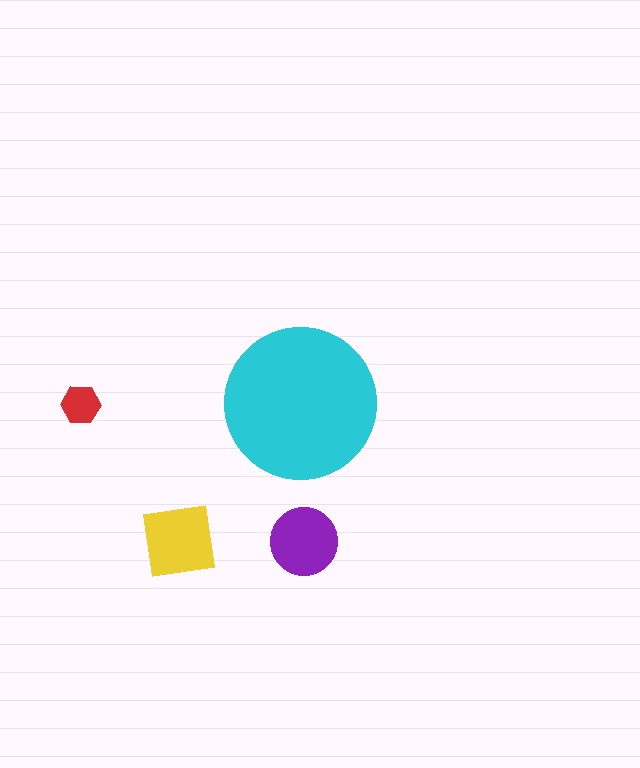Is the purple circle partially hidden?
No, the purple circle is fully visible.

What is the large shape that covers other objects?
A cyan circle.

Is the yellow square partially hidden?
No, the yellow square is fully visible.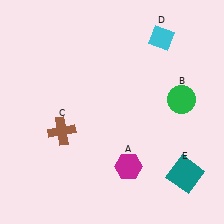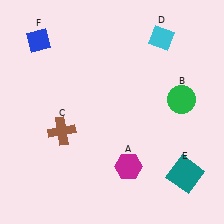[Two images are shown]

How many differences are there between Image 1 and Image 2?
There is 1 difference between the two images.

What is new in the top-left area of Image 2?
A blue diamond (F) was added in the top-left area of Image 2.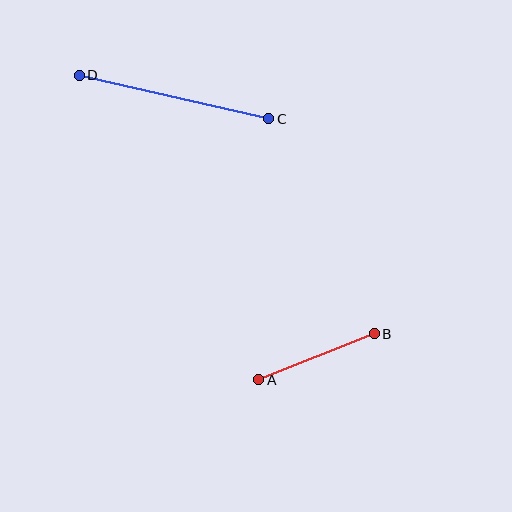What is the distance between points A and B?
The distance is approximately 124 pixels.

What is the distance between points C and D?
The distance is approximately 195 pixels.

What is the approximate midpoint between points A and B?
The midpoint is at approximately (317, 357) pixels.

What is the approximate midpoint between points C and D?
The midpoint is at approximately (174, 97) pixels.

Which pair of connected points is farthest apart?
Points C and D are farthest apart.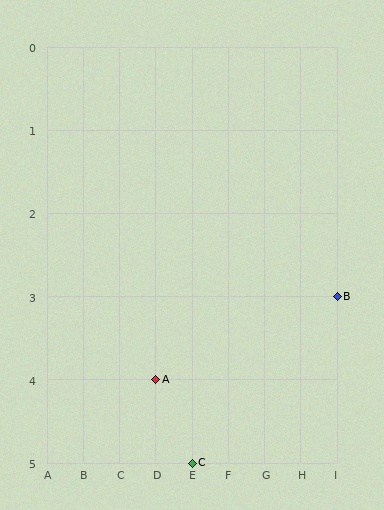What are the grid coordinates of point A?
Point A is at grid coordinates (D, 4).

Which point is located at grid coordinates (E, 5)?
Point C is at (E, 5).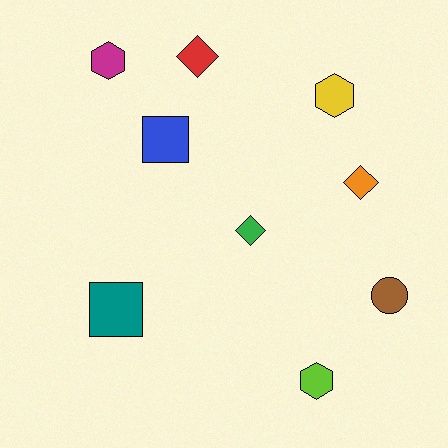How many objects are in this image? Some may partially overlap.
There are 9 objects.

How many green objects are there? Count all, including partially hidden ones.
There is 1 green object.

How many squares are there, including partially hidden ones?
There are 2 squares.